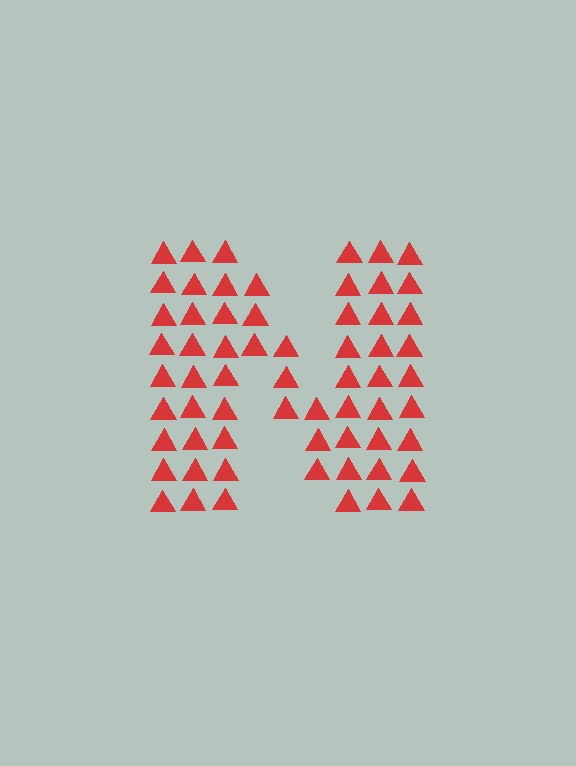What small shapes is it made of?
It is made of small triangles.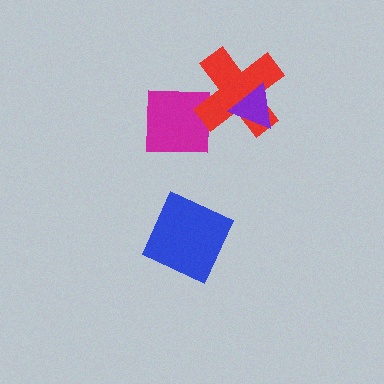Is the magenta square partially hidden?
Yes, it is partially covered by another shape.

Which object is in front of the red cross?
The purple triangle is in front of the red cross.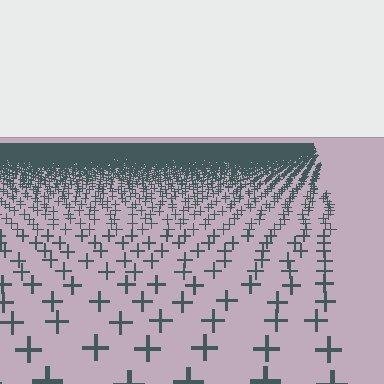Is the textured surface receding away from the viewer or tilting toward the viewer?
The surface is receding away from the viewer. Texture elements get smaller and denser toward the top.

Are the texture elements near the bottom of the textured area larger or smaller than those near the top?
Larger. Near the bottom, elements are closer to the viewer and appear at a bigger on-screen size.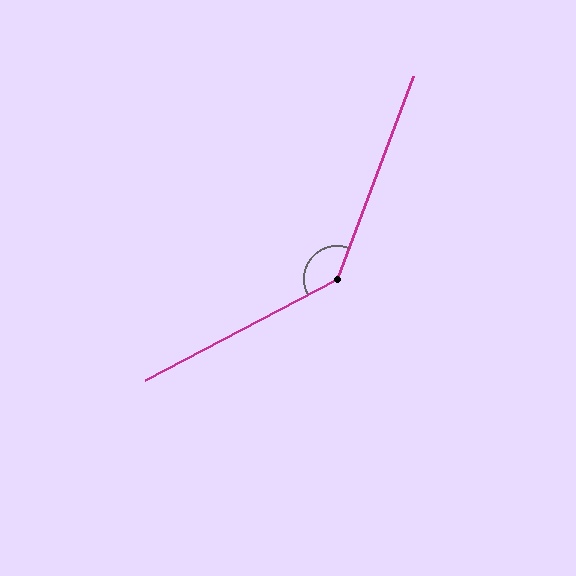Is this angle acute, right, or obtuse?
It is obtuse.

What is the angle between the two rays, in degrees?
Approximately 139 degrees.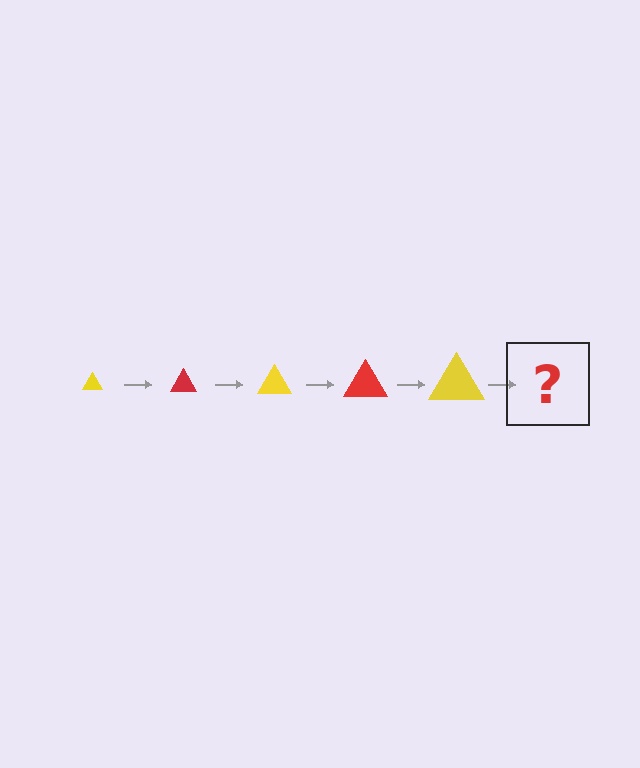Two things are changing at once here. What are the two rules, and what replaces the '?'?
The two rules are that the triangle grows larger each step and the color cycles through yellow and red. The '?' should be a red triangle, larger than the previous one.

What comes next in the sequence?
The next element should be a red triangle, larger than the previous one.